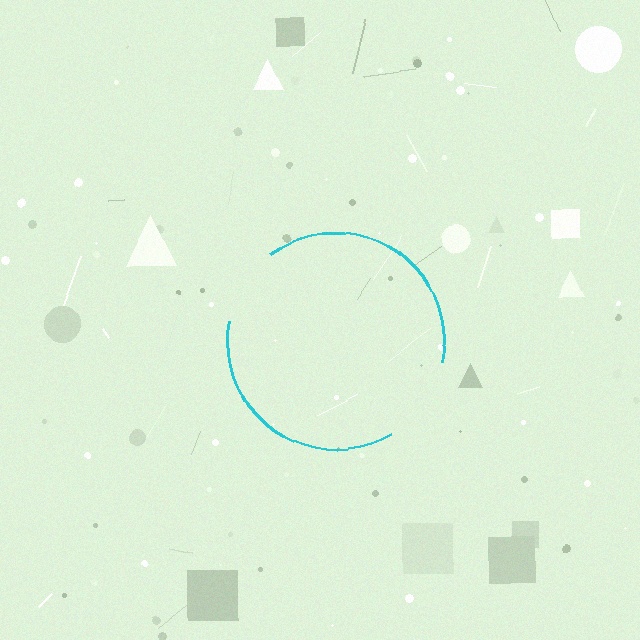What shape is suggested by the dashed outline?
The dashed outline suggests a circle.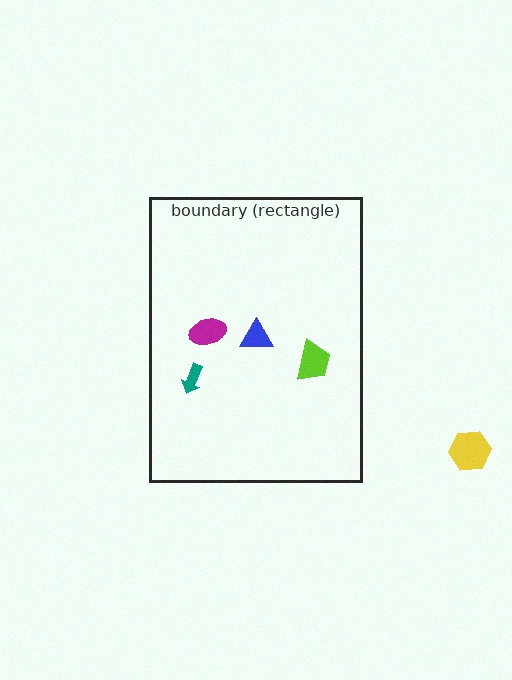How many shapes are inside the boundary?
4 inside, 1 outside.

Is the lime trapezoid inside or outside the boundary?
Inside.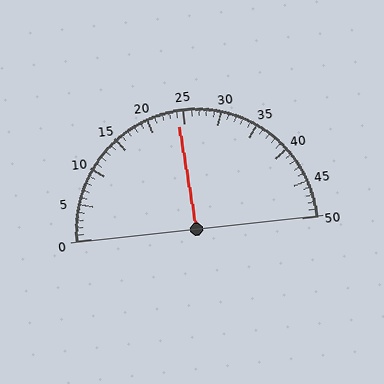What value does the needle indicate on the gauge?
The needle indicates approximately 24.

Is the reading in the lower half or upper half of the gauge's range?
The reading is in the lower half of the range (0 to 50).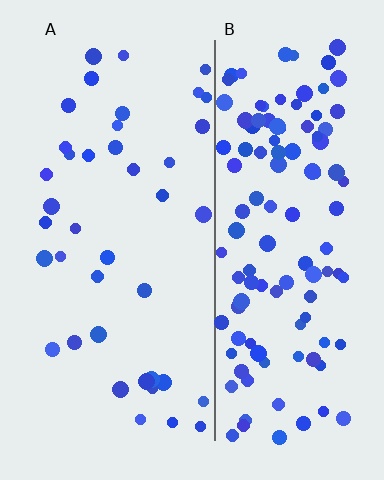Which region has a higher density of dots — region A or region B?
B (the right).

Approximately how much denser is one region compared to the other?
Approximately 3.0× — region B over region A.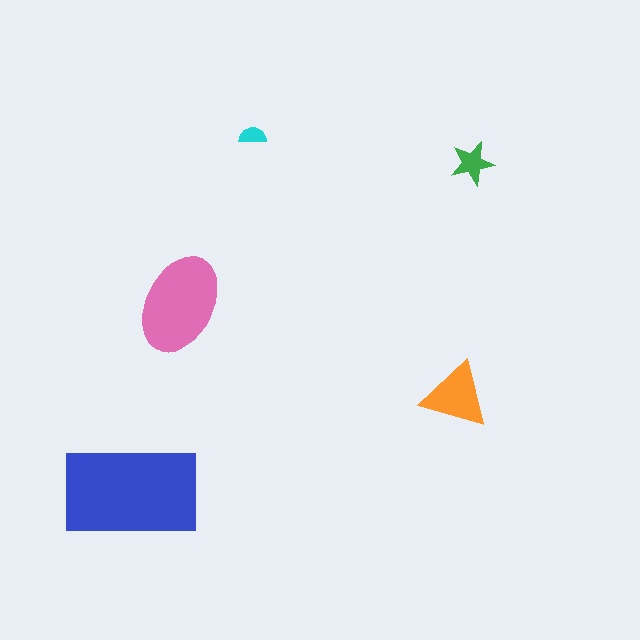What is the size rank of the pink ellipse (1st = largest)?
2nd.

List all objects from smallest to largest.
The cyan semicircle, the green star, the orange triangle, the pink ellipse, the blue rectangle.